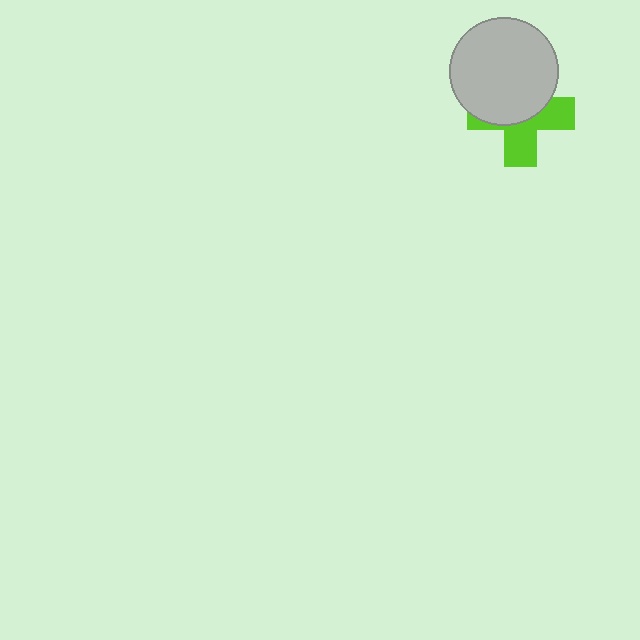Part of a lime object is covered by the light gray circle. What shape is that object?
It is a cross.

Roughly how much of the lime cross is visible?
About half of it is visible (roughly 48%).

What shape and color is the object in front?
The object in front is a light gray circle.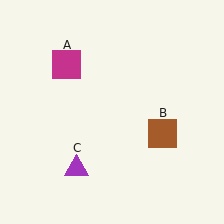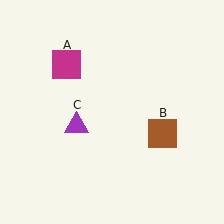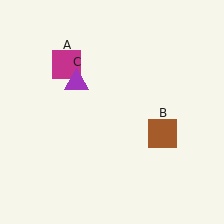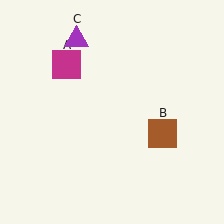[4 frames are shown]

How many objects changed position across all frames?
1 object changed position: purple triangle (object C).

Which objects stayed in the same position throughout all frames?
Magenta square (object A) and brown square (object B) remained stationary.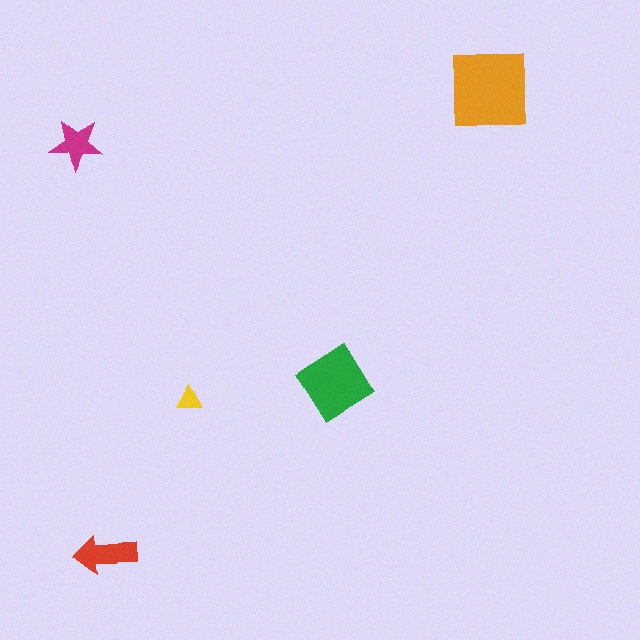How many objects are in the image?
There are 5 objects in the image.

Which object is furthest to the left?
The magenta star is leftmost.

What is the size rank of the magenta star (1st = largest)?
4th.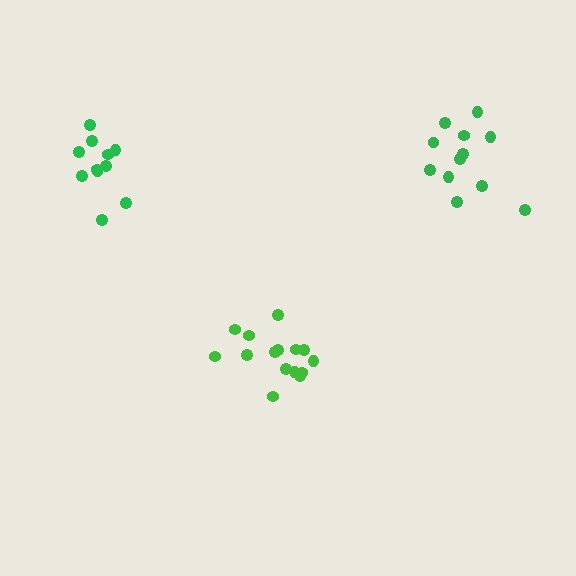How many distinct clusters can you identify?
There are 3 distinct clusters.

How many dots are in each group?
Group 1: 12 dots, Group 2: 15 dots, Group 3: 11 dots (38 total).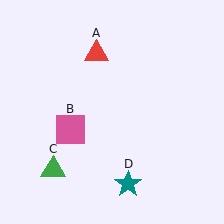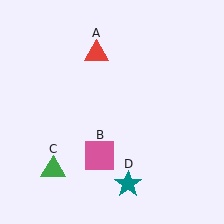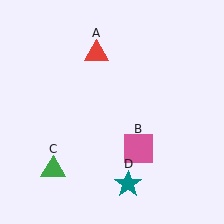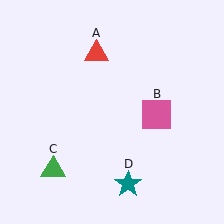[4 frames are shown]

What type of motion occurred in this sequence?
The pink square (object B) rotated counterclockwise around the center of the scene.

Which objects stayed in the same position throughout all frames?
Red triangle (object A) and green triangle (object C) and teal star (object D) remained stationary.